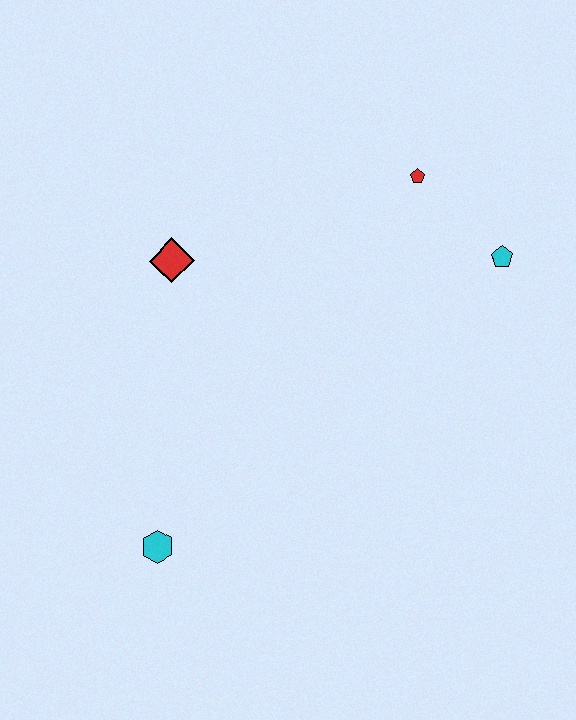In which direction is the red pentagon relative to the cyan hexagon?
The red pentagon is above the cyan hexagon.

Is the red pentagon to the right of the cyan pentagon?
No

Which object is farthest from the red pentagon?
The cyan hexagon is farthest from the red pentagon.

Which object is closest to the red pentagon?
The cyan pentagon is closest to the red pentagon.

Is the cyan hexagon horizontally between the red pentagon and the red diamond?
No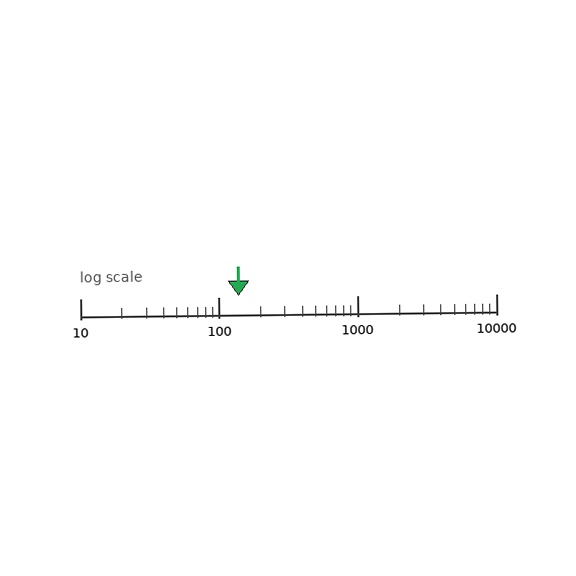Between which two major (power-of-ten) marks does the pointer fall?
The pointer is between 100 and 1000.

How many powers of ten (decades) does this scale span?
The scale spans 3 decades, from 10 to 10000.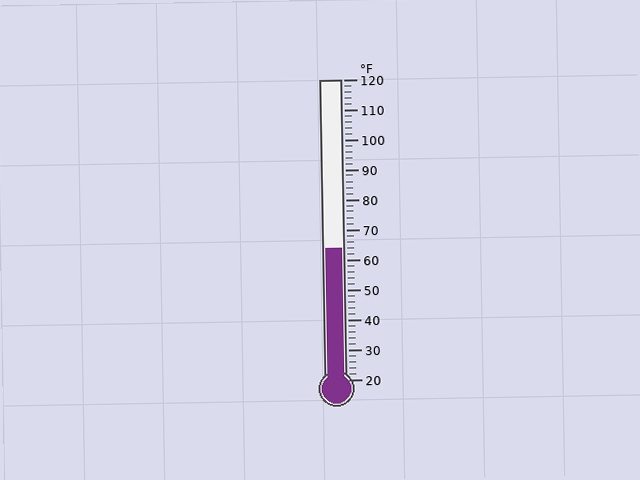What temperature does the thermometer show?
The thermometer shows approximately 64°F.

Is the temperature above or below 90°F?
The temperature is below 90°F.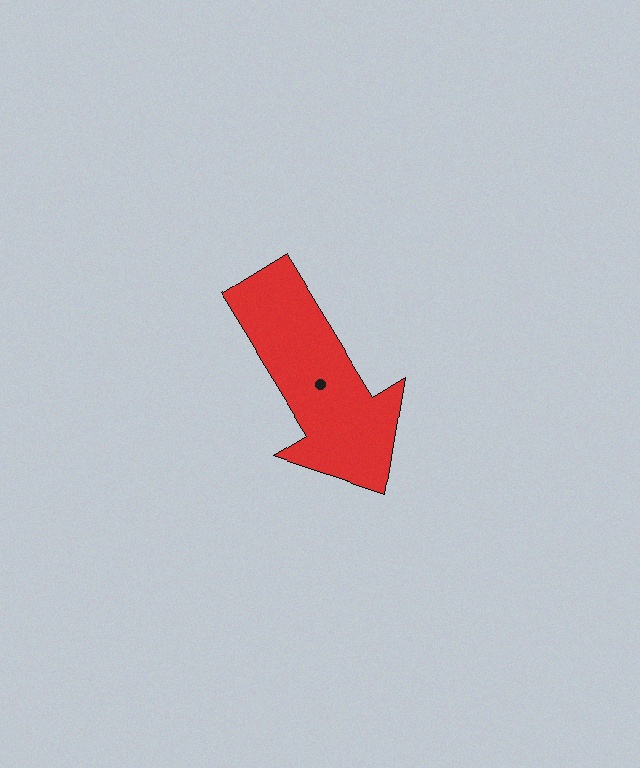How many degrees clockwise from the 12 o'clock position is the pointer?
Approximately 149 degrees.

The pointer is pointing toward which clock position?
Roughly 5 o'clock.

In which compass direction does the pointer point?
Southeast.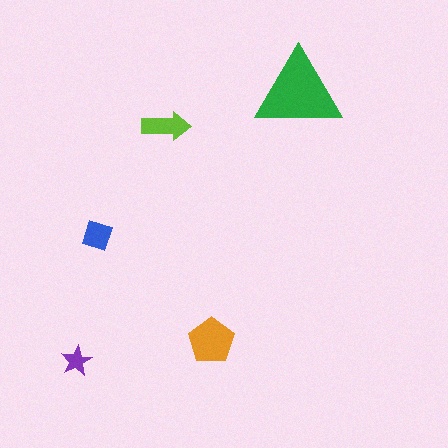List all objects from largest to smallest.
The green triangle, the orange pentagon, the lime arrow, the blue diamond, the purple star.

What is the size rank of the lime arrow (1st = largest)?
3rd.